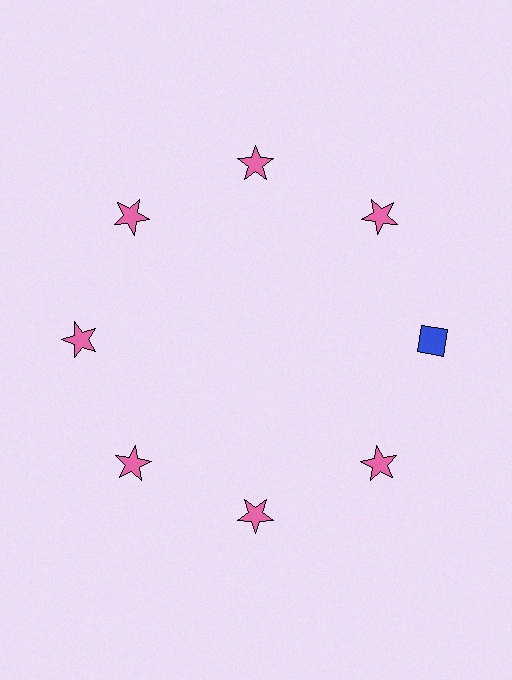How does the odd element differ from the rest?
It differs in both color (blue instead of pink) and shape (diamond instead of star).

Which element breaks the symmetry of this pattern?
The blue diamond at roughly the 3 o'clock position breaks the symmetry. All other shapes are pink stars.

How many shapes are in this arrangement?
There are 8 shapes arranged in a ring pattern.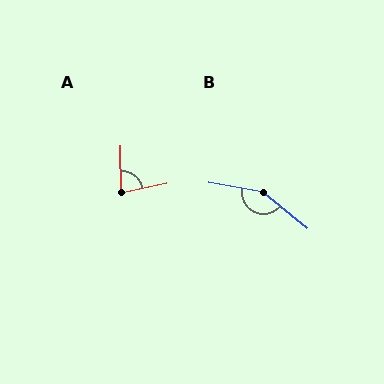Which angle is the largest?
B, at approximately 151 degrees.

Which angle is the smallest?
A, at approximately 79 degrees.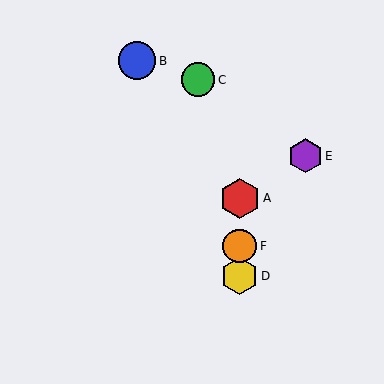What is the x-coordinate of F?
Object F is at x≈240.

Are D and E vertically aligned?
No, D is at x≈240 and E is at x≈305.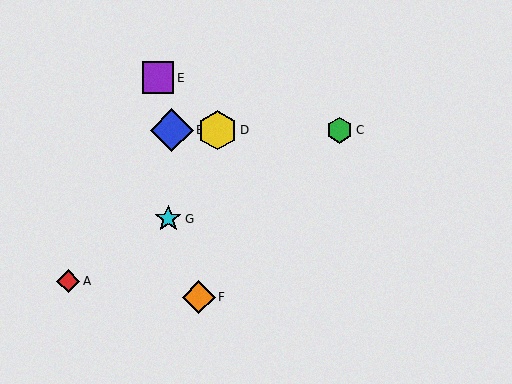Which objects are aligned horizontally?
Objects B, C, D are aligned horizontally.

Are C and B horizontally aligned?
Yes, both are at y≈130.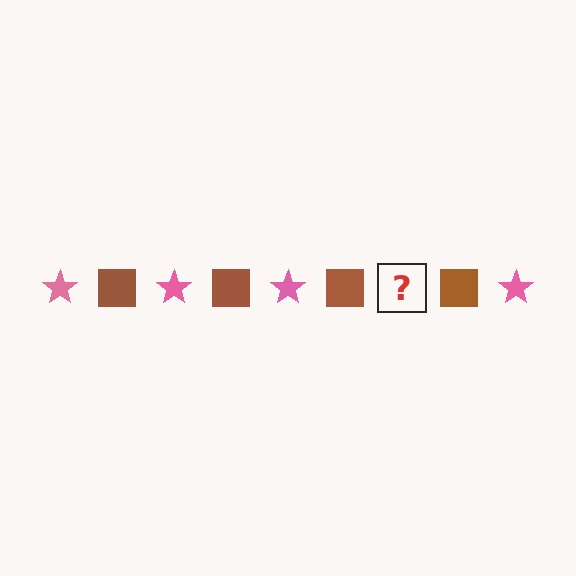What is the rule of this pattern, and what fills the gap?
The rule is that the pattern alternates between pink star and brown square. The gap should be filled with a pink star.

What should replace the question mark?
The question mark should be replaced with a pink star.